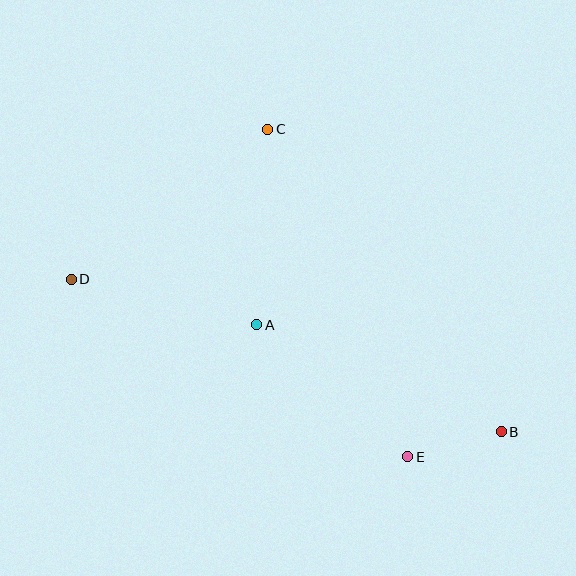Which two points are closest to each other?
Points B and E are closest to each other.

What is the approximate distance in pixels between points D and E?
The distance between D and E is approximately 380 pixels.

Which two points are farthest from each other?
Points B and D are farthest from each other.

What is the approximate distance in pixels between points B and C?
The distance between B and C is approximately 382 pixels.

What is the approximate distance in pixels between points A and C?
The distance between A and C is approximately 196 pixels.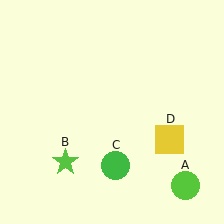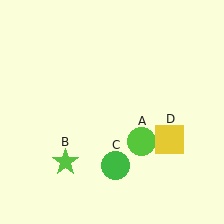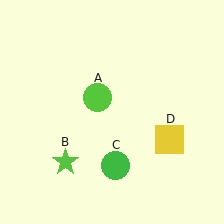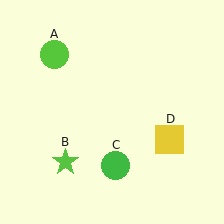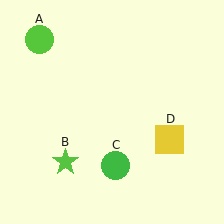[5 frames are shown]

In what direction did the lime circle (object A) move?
The lime circle (object A) moved up and to the left.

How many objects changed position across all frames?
1 object changed position: lime circle (object A).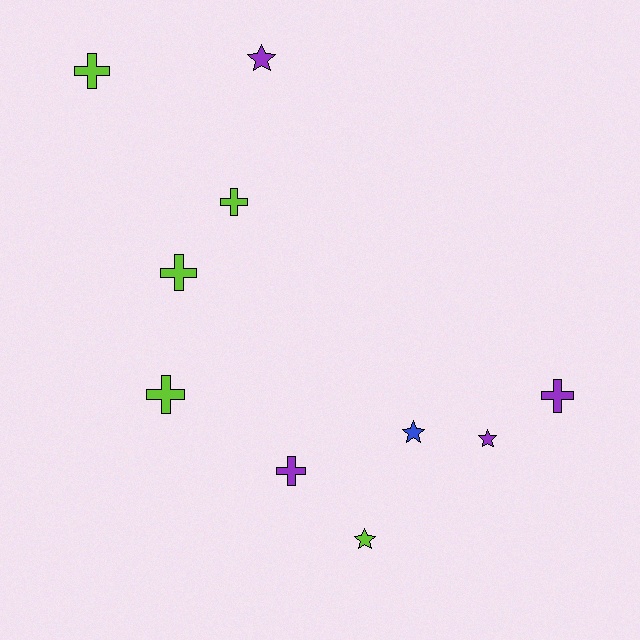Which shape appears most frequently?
Cross, with 6 objects.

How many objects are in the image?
There are 10 objects.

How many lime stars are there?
There is 1 lime star.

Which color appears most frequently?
Lime, with 5 objects.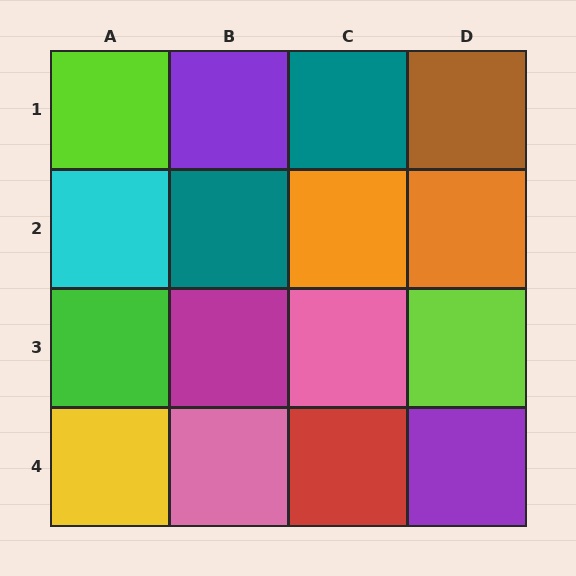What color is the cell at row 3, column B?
Magenta.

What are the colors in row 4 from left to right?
Yellow, pink, red, purple.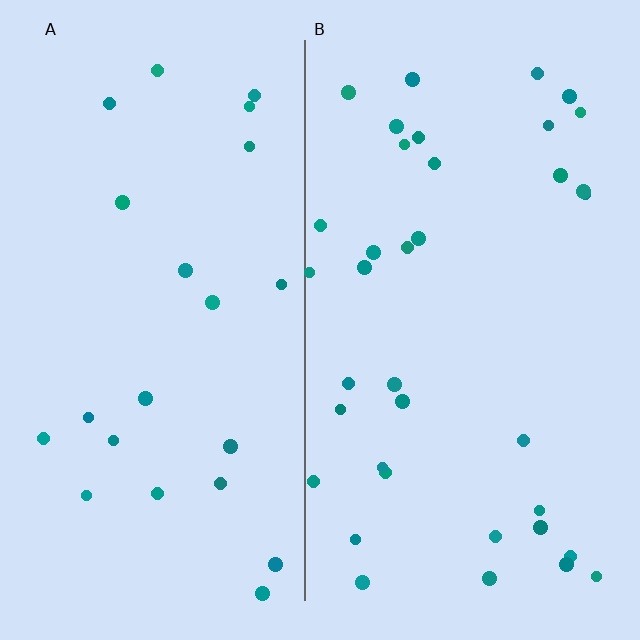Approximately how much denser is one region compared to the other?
Approximately 1.7× — region B over region A.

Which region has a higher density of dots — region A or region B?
B (the right).